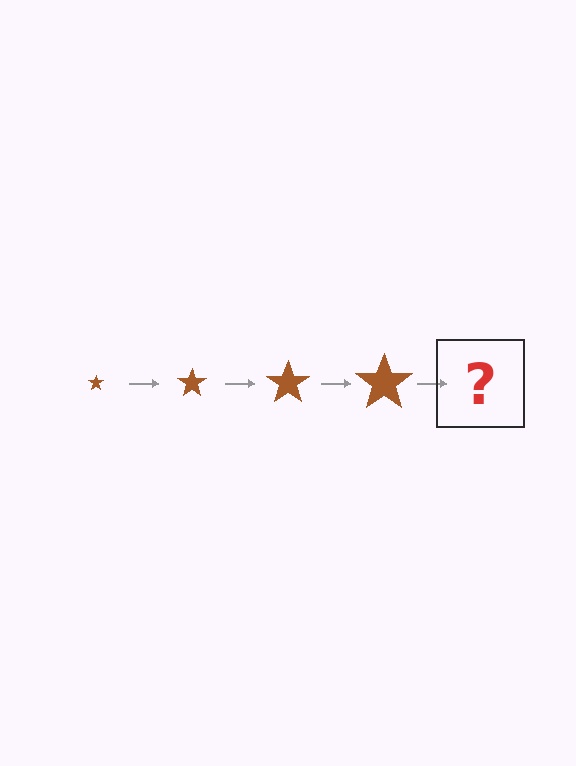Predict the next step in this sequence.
The next step is a brown star, larger than the previous one.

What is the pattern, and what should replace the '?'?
The pattern is that the star gets progressively larger each step. The '?' should be a brown star, larger than the previous one.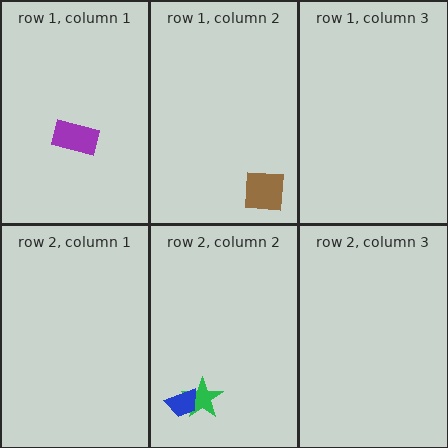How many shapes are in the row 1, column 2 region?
1.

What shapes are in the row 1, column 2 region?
The brown square.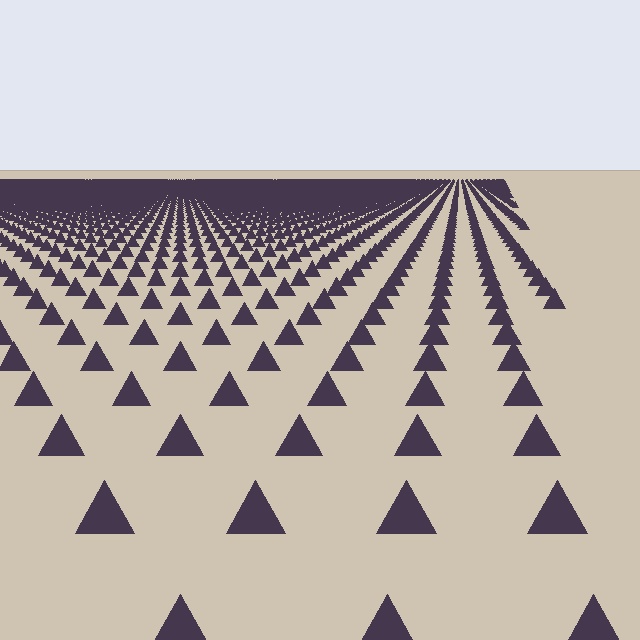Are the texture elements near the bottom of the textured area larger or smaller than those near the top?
Larger. Near the bottom, elements are closer to the viewer and appear at a bigger on-screen size.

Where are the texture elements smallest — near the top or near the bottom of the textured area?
Near the top.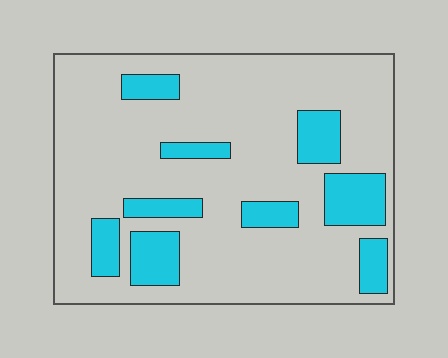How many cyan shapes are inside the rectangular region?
9.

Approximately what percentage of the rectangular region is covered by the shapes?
Approximately 20%.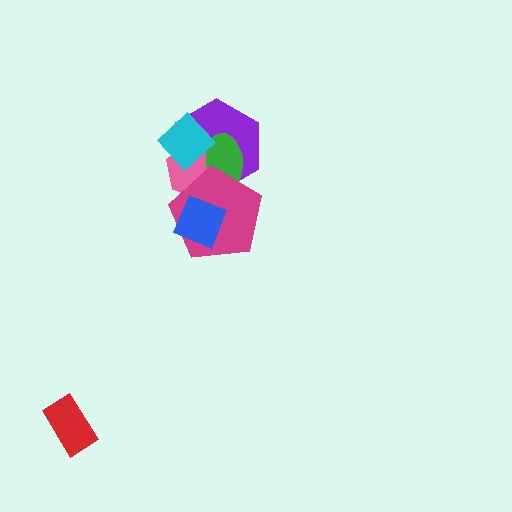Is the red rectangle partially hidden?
No, no other shape covers it.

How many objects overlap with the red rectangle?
0 objects overlap with the red rectangle.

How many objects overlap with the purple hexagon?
4 objects overlap with the purple hexagon.